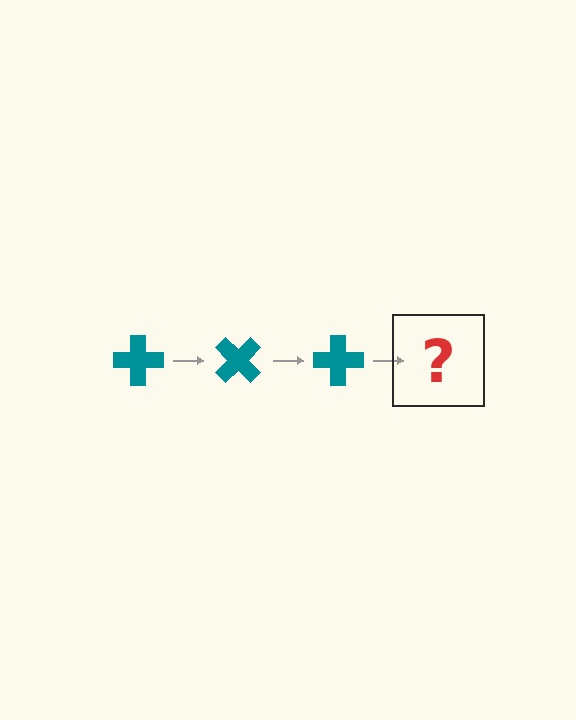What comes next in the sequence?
The next element should be a teal cross rotated 135 degrees.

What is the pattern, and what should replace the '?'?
The pattern is that the cross rotates 45 degrees each step. The '?' should be a teal cross rotated 135 degrees.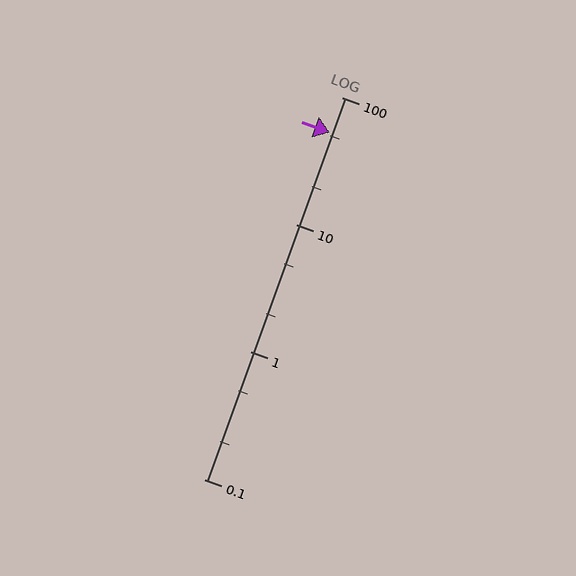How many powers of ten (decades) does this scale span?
The scale spans 3 decades, from 0.1 to 100.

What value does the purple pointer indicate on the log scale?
The pointer indicates approximately 53.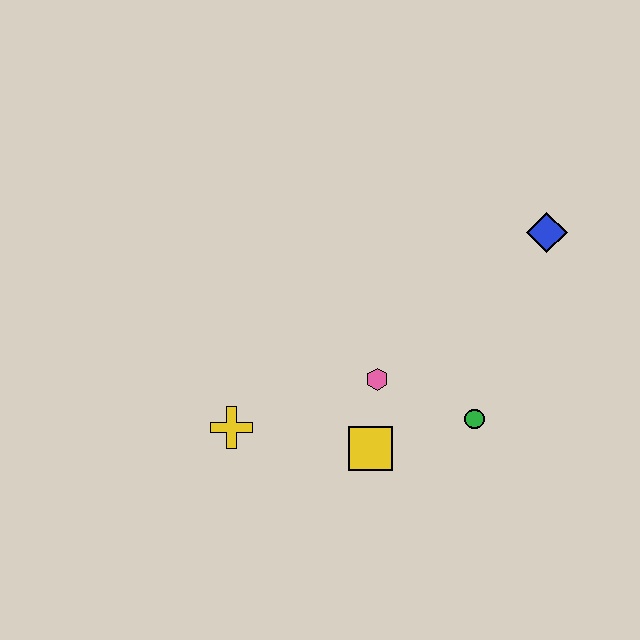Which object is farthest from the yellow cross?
The blue diamond is farthest from the yellow cross.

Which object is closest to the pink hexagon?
The yellow square is closest to the pink hexagon.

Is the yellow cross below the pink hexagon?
Yes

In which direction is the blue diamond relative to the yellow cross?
The blue diamond is to the right of the yellow cross.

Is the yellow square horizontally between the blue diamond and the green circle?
No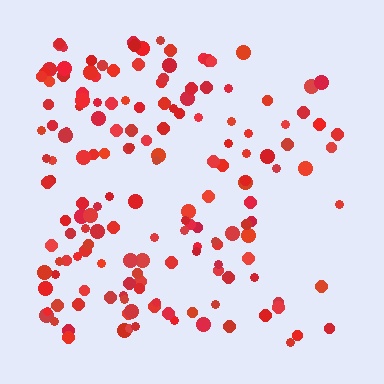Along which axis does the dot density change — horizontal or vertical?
Horizontal.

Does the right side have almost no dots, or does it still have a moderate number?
Still a moderate number, just noticeably fewer than the left.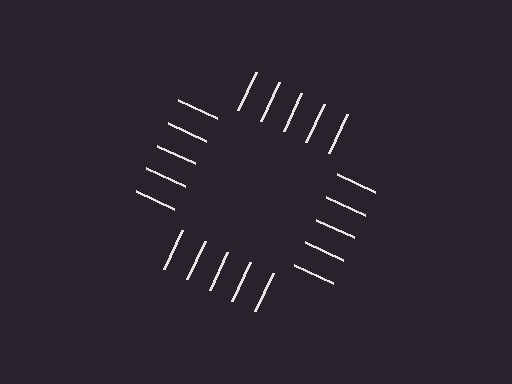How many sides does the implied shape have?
4 sides — the line-ends trace a square.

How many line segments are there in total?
20 — 5 along each of the 4 edges.